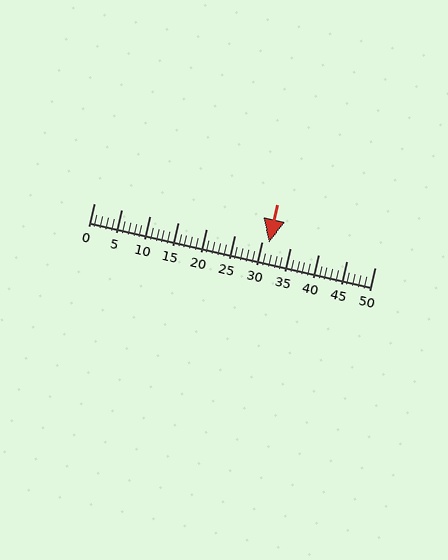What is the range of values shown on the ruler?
The ruler shows values from 0 to 50.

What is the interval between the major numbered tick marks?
The major tick marks are spaced 5 units apart.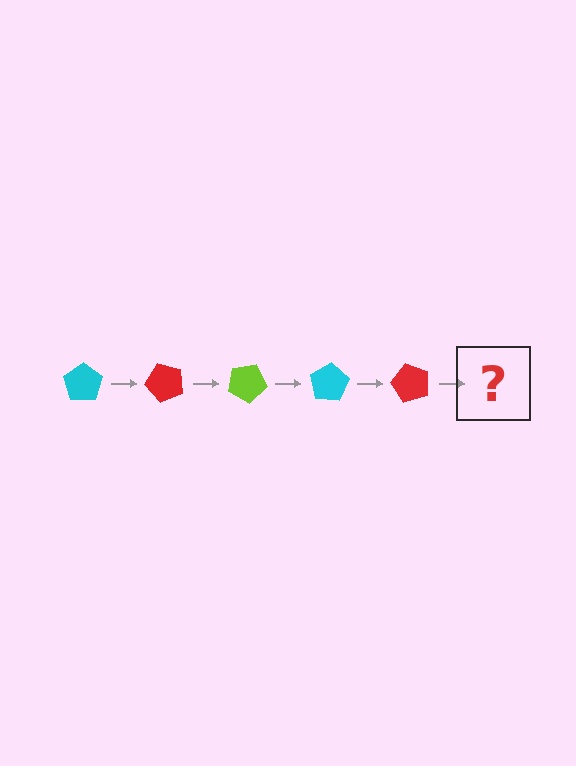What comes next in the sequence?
The next element should be a lime pentagon, rotated 250 degrees from the start.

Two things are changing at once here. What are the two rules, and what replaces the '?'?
The two rules are that it rotates 50 degrees each step and the color cycles through cyan, red, and lime. The '?' should be a lime pentagon, rotated 250 degrees from the start.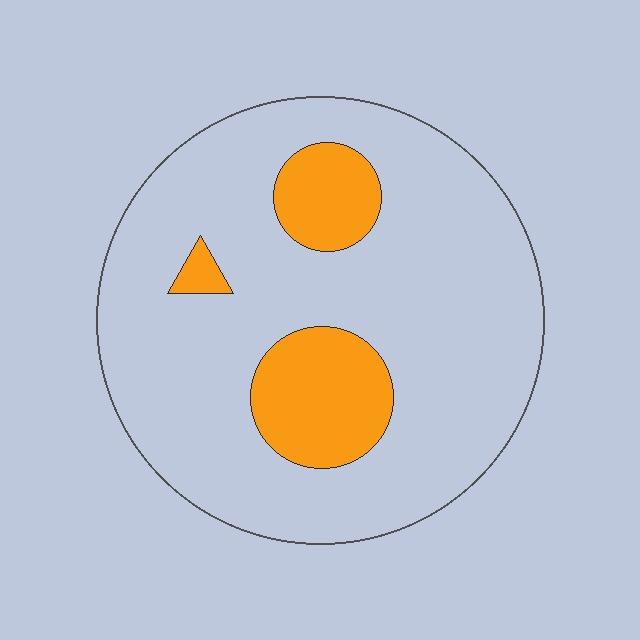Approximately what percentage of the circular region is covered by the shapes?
Approximately 15%.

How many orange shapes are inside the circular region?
3.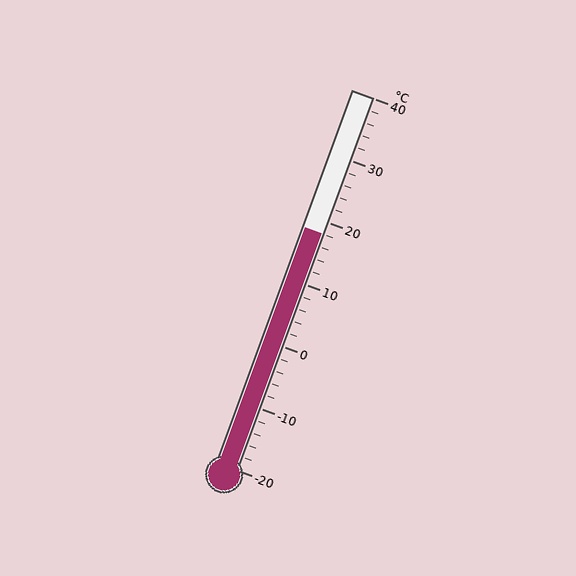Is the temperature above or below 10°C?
The temperature is above 10°C.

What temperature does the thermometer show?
The thermometer shows approximately 18°C.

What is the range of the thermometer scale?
The thermometer scale ranges from -20°C to 40°C.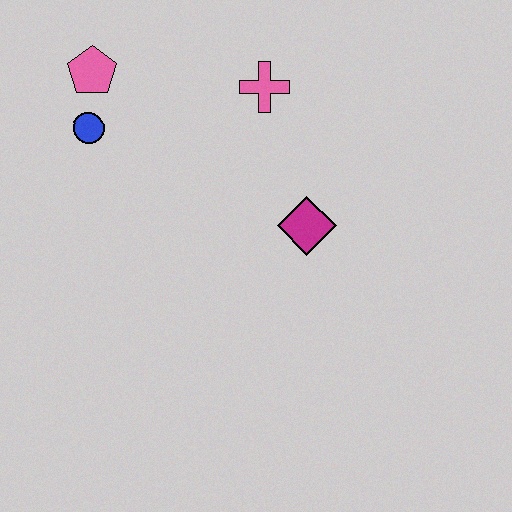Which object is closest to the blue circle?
The pink pentagon is closest to the blue circle.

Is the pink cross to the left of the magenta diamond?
Yes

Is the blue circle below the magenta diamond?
No